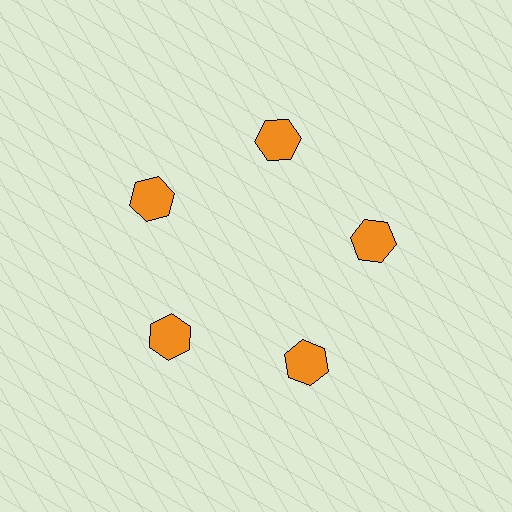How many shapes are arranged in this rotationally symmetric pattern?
There are 5 shapes, arranged in 5 groups of 1.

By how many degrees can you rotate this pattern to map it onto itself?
The pattern maps onto itself every 72 degrees of rotation.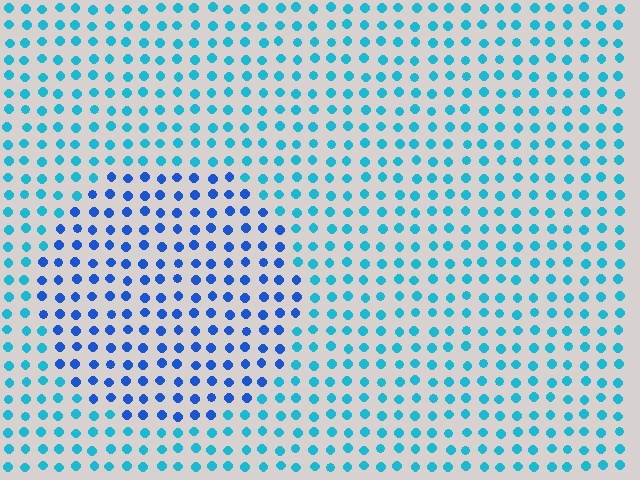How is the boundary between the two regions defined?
The boundary is defined purely by a slight shift in hue (about 33 degrees). Spacing, size, and orientation are identical on both sides.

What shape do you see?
I see a circle.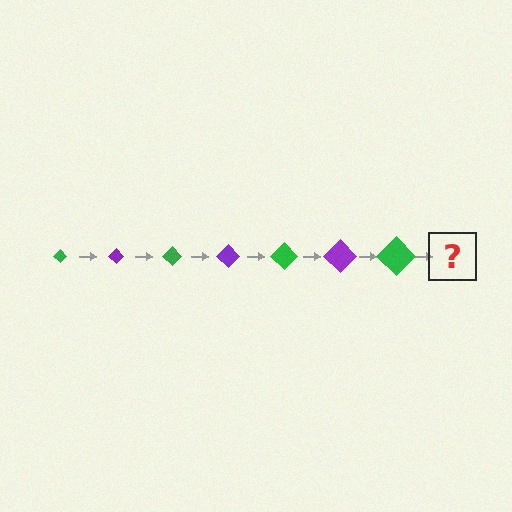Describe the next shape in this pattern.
It should be a purple diamond, larger than the previous one.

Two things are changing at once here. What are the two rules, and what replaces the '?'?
The two rules are that the diamond grows larger each step and the color cycles through green and purple. The '?' should be a purple diamond, larger than the previous one.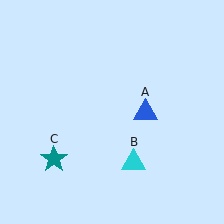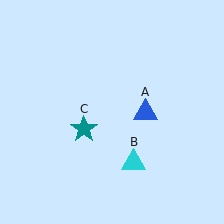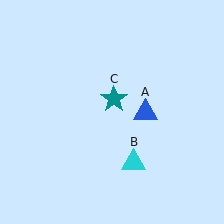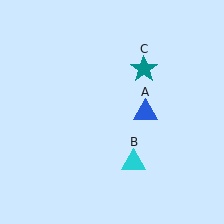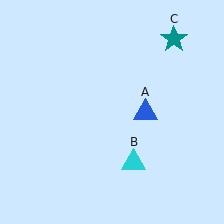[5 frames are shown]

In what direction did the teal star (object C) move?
The teal star (object C) moved up and to the right.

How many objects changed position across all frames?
1 object changed position: teal star (object C).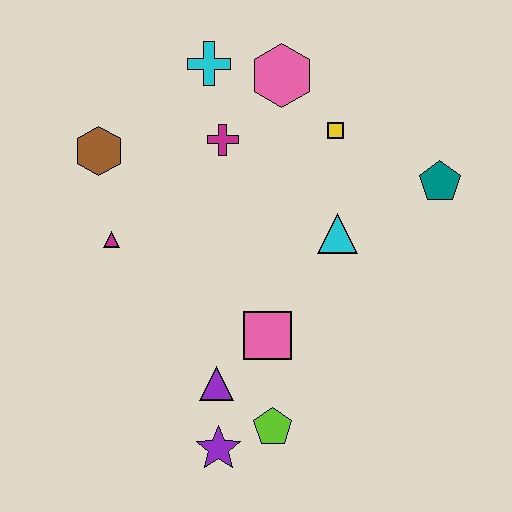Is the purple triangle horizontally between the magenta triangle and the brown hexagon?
No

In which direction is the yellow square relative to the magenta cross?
The yellow square is to the right of the magenta cross.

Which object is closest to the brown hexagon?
The magenta triangle is closest to the brown hexagon.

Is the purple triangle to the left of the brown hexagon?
No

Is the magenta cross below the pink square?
No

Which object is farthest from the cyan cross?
The purple star is farthest from the cyan cross.